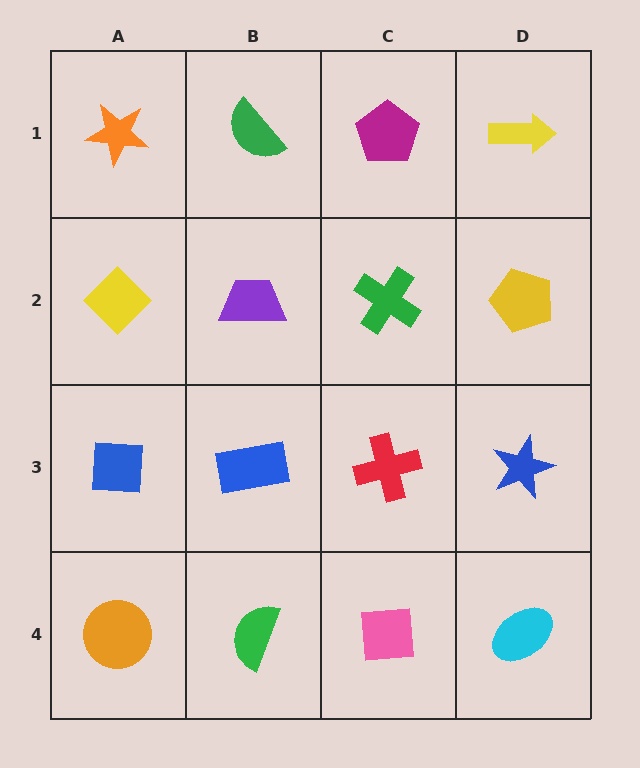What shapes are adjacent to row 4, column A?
A blue square (row 3, column A), a green semicircle (row 4, column B).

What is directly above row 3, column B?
A purple trapezoid.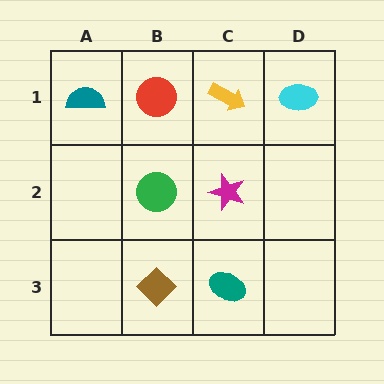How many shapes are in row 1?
4 shapes.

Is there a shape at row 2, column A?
No, that cell is empty.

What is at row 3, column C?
A teal ellipse.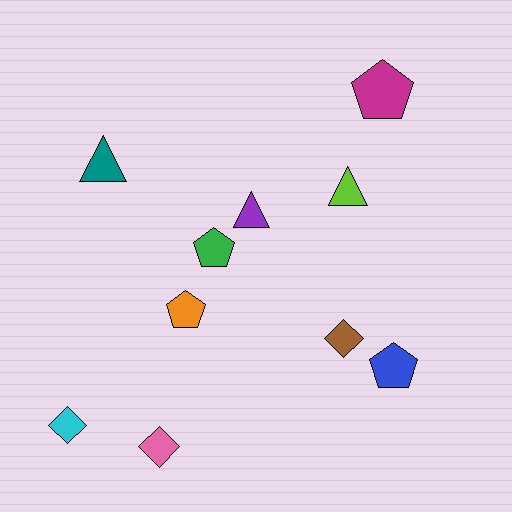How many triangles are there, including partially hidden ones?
There are 3 triangles.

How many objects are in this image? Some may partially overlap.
There are 10 objects.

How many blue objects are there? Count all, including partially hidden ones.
There is 1 blue object.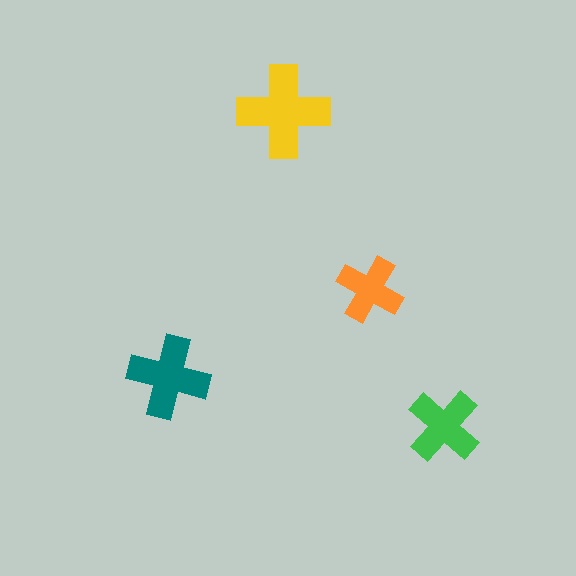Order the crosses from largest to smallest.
the yellow one, the teal one, the green one, the orange one.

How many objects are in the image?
There are 4 objects in the image.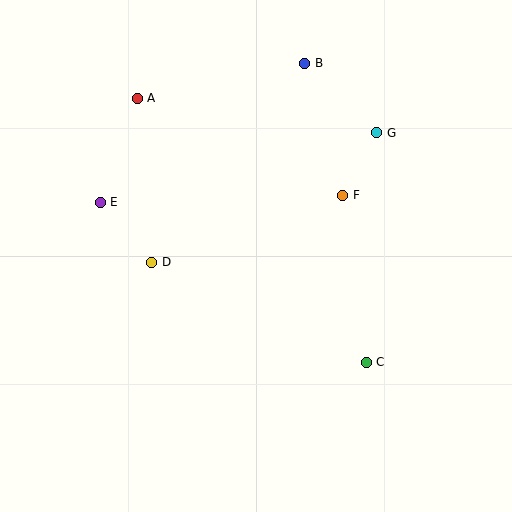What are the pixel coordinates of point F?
Point F is at (343, 195).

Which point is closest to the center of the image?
Point D at (152, 262) is closest to the center.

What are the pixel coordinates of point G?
Point G is at (377, 133).